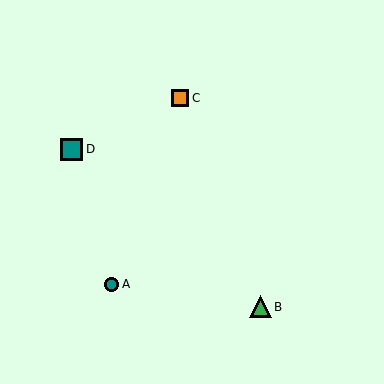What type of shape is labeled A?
Shape A is a teal circle.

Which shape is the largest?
The teal square (labeled D) is the largest.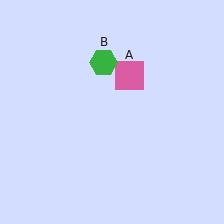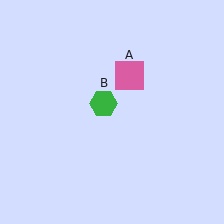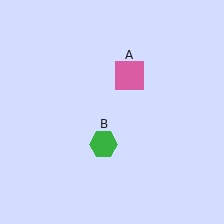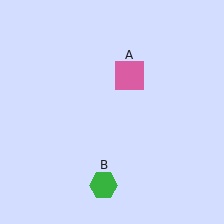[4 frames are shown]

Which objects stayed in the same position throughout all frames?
Pink square (object A) remained stationary.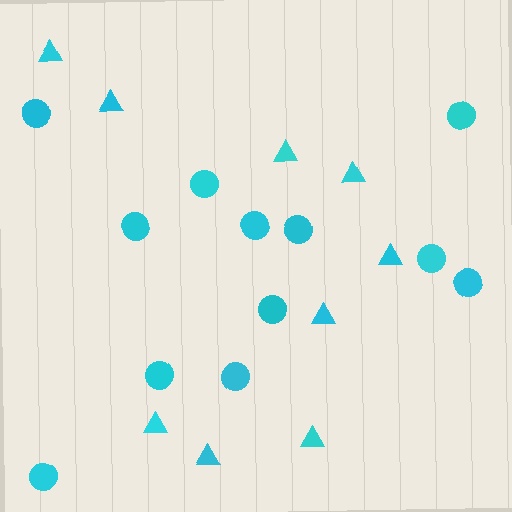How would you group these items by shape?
There are 2 groups: one group of circles (12) and one group of triangles (9).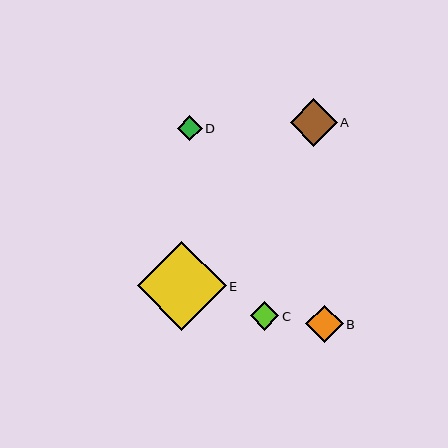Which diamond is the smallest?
Diamond D is the smallest with a size of approximately 25 pixels.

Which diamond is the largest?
Diamond E is the largest with a size of approximately 89 pixels.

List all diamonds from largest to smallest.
From largest to smallest: E, A, B, C, D.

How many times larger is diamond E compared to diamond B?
Diamond E is approximately 2.4 times the size of diamond B.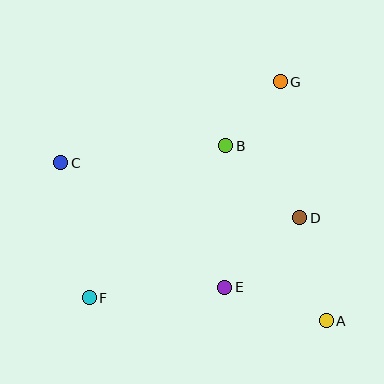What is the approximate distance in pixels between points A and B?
The distance between A and B is approximately 202 pixels.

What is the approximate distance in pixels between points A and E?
The distance between A and E is approximately 107 pixels.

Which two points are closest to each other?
Points B and G are closest to each other.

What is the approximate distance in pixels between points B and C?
The distance between B and C is approximately 166 pixels.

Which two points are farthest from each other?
Points A and C are farthest from each other.